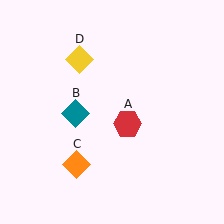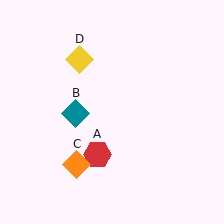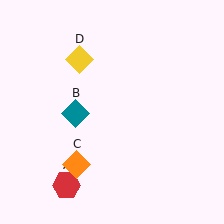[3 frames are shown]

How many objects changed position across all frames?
1 object changed position: red hexagon (object A).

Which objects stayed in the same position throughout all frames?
Teal diamond (object B) and orange diamond (object C) and yellow diamond (object D) remained stationary.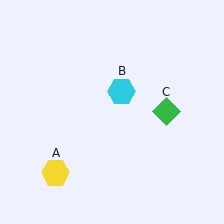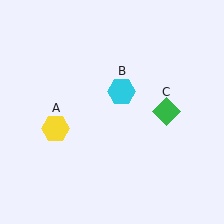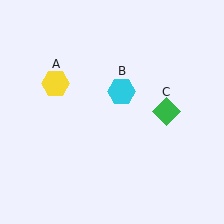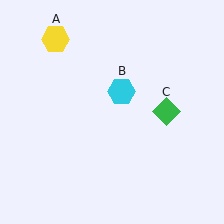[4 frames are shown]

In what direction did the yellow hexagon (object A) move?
The yellow hexagon (object A) moved up.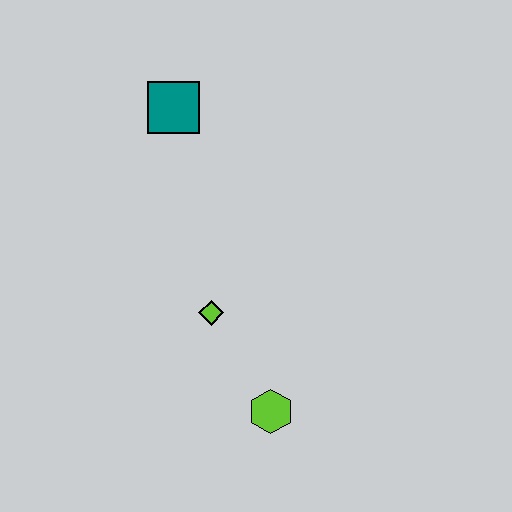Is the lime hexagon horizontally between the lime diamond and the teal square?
No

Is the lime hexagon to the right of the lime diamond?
Yes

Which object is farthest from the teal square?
The lime hexagon is farthest from the teal square.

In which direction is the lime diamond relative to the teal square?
The lime diamond is below the teal square.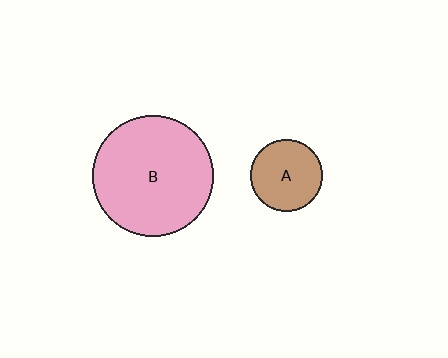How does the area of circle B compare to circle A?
Approximately 2.8 times.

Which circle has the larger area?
Circle B (pink).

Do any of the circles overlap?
No, none of the circles overlap.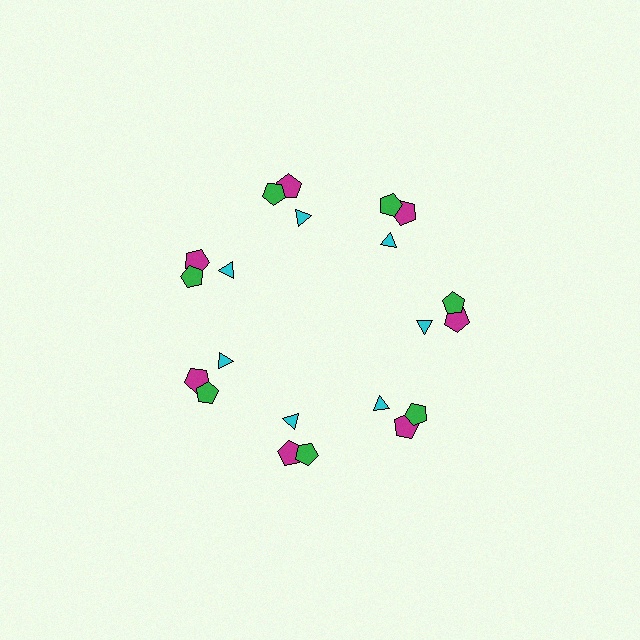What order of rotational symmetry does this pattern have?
This pattern has 7-fold rotational symmetry.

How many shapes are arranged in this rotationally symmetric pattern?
There are 21 shapes, arranged in 7 groups of 3.